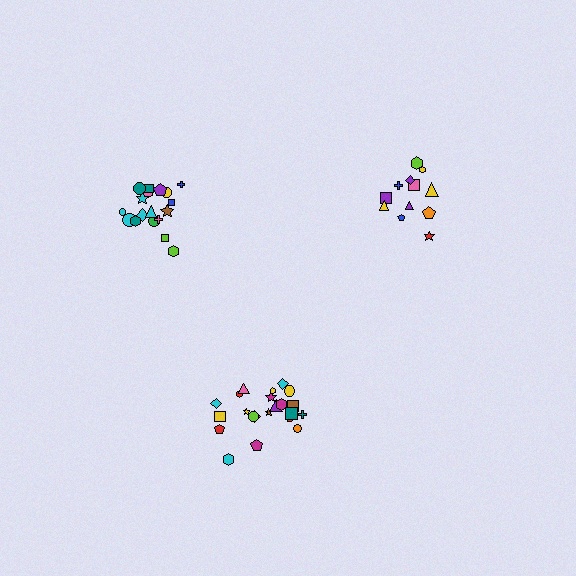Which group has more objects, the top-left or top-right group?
The top-left group.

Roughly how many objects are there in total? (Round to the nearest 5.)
Roughly 50 objects in total.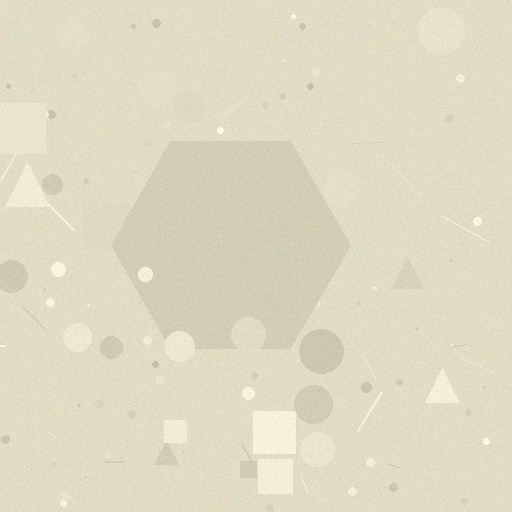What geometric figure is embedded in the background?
A hexagon is embedded in the background.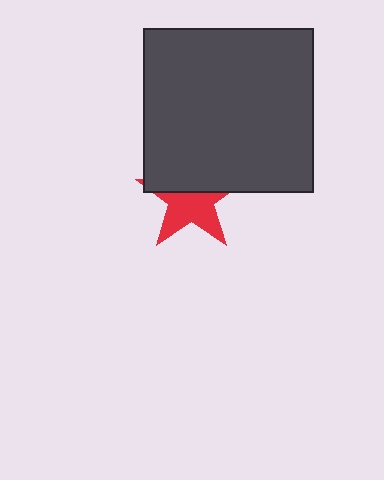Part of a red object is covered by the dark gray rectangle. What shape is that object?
It is a star.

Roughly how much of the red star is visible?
About half of it is visible (roughly 54%).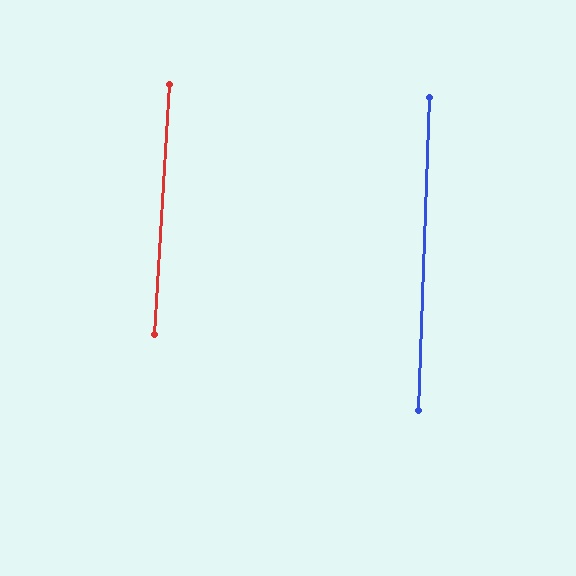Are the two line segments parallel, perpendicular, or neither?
Parallel — their directions differ by only 1.3°.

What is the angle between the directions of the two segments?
Approximately 1 degree.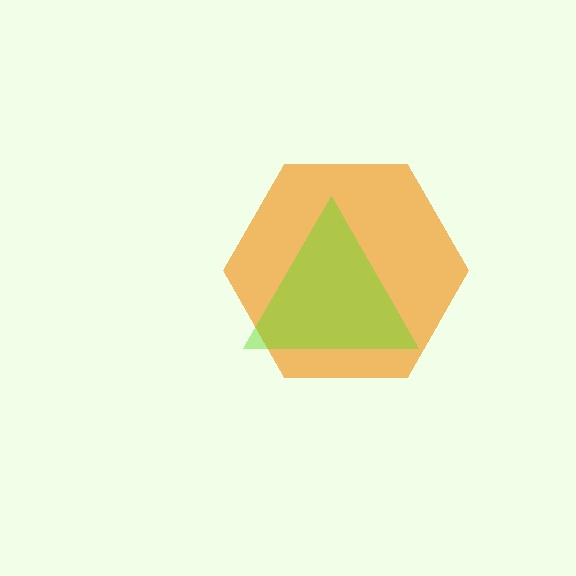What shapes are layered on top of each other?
The layered shapes are: an orange hexagon, a lime triangle.